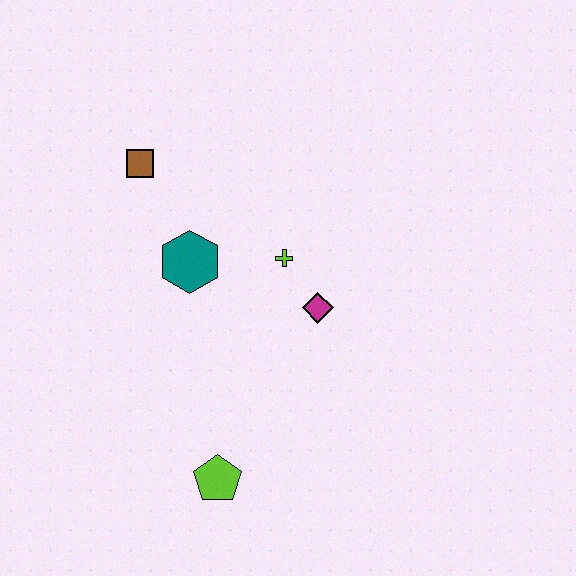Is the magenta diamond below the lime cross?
Yes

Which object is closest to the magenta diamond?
The lime cross is closest to the magenta diamond.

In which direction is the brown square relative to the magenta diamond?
The brown square is to the left of the magenta diamond.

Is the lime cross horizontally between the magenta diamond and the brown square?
Yes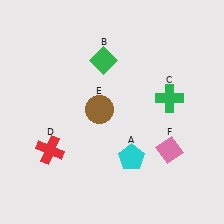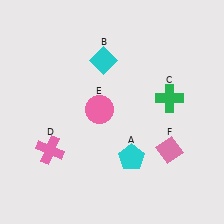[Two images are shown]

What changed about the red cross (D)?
In Image 1, D is red. In Image 2, it changed to pink.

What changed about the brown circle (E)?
In Image 1, E is brown. In Image 2, it changed to pink.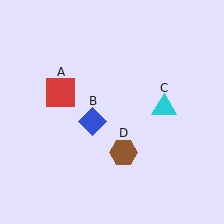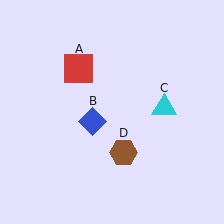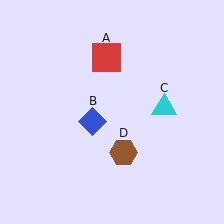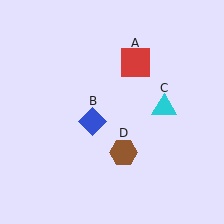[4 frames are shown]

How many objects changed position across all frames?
1 object changed position: red square (object A).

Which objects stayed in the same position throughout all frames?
Blue diamond (object B) and cyan triangle (object C) and brown hexagon (object D) remained stationary.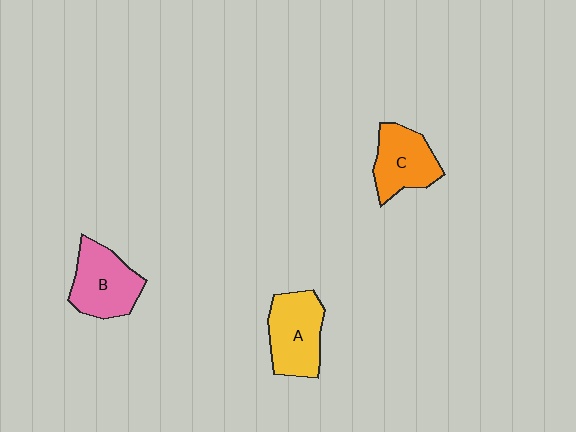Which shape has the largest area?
Shape A (yellow).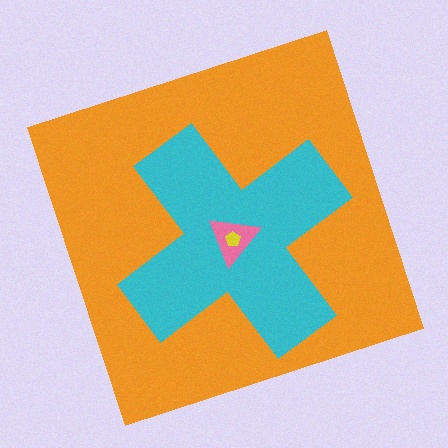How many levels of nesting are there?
4.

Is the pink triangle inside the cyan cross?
Yes.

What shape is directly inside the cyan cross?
The pink triangle.